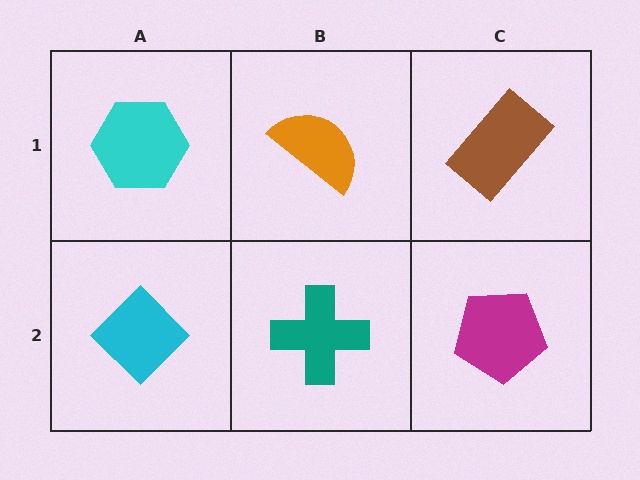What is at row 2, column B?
A teal cross.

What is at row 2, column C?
A magenta pentagon.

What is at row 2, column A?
A cyan diamond.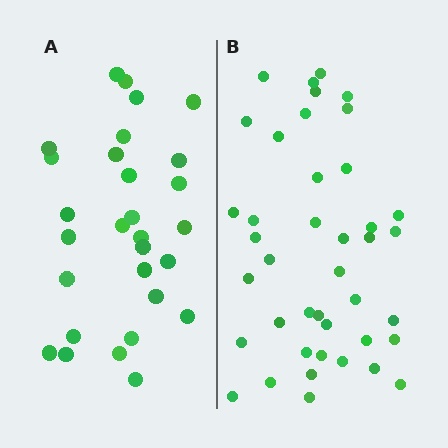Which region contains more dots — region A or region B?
Region B (the right region) has more dots.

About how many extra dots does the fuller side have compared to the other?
Region B has roughly 12 or so more dots than region A.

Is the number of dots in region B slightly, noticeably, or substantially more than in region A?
Region B has noticeably more, but not dramatically so. The ratio is roughly 1.4 to 1.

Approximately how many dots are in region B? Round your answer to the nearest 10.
About 40 dots. (The exact count is 41, which rounds to 40.)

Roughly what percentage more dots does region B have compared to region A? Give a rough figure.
About 40% more.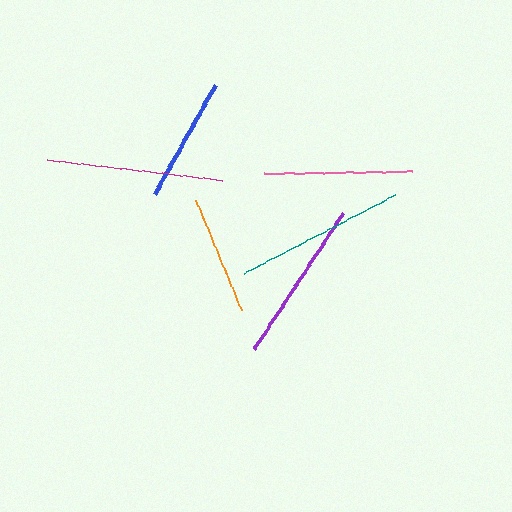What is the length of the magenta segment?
The magenta segment is approximately 176 pixels long.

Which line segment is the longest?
The magenta line is the longest at approximately 176 pixels.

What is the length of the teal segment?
The teal segment is approximately 170 pixels long.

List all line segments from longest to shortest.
From longest to shortest: magenta, teal, purple, pink, blue, orange.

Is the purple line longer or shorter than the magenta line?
The magenta line is longer than the purple line.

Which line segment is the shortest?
The orange line is the shortest at approximately 119 pixels.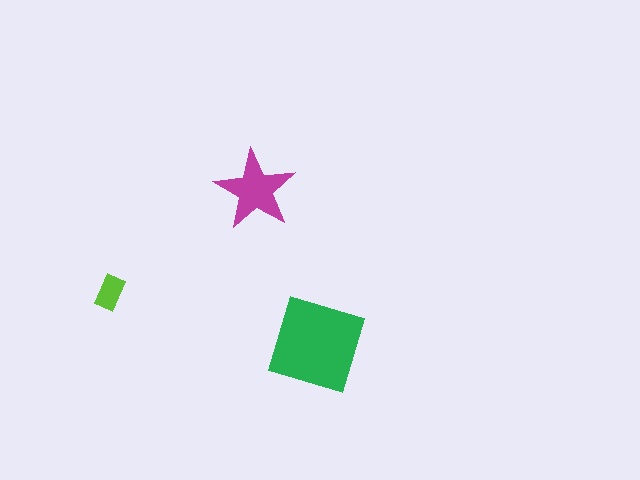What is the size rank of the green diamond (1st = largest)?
1st.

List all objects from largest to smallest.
The green diamond, the magenta star, the lime rectangle.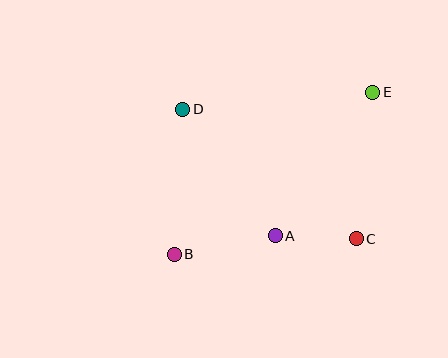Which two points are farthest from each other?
Points B and E are farthest from each other.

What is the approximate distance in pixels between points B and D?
The distance between B and D is approximately 145 pixels.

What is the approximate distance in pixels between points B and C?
The distance between B and C is approximately 182 pixels.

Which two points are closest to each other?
Points A and C are closest to each other.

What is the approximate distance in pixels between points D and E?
The distance between D and E is approximately 190 pixels.